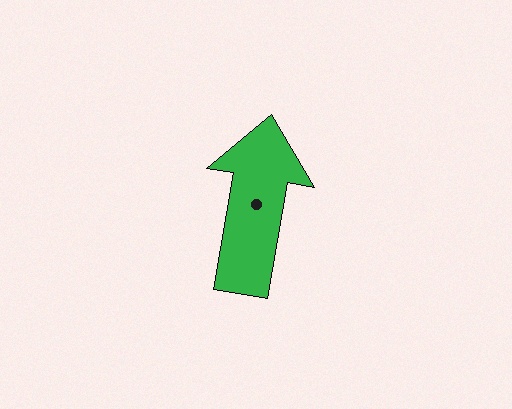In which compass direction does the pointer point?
North.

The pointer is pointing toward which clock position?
Roughly 12 o'clock.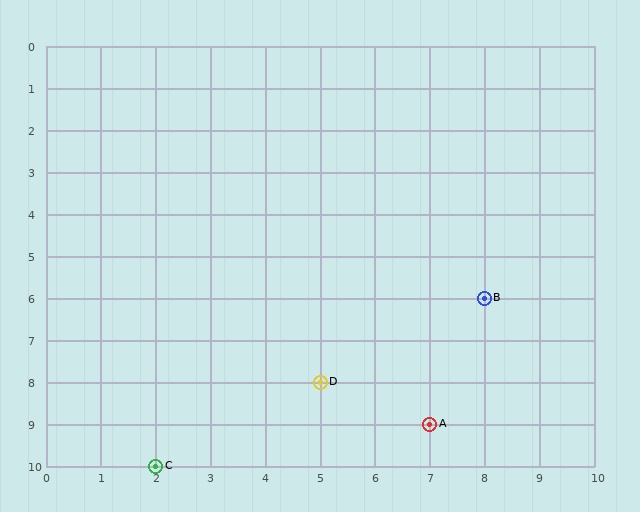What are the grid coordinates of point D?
Point D is at grid coordinates (5, 8).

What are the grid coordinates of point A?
Point A is at grid coordinates (7, 9).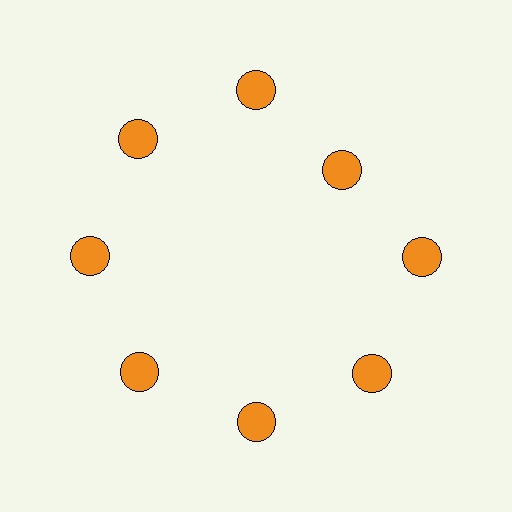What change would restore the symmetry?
The symmetry would be restored by moving it outward, back onto the ring so that all 8 circles sit at equal angles and equal distance from the center.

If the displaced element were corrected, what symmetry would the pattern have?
It would have 8-fold rotational symmetry — the pattern would map onto itself every 45 degrees.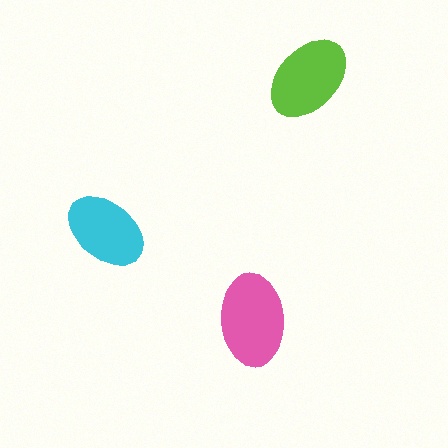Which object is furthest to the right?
The lime ellipse is rightmost.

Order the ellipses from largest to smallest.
the pink one, the lime one, the cyan one.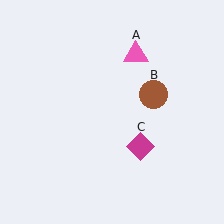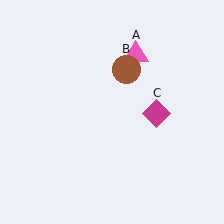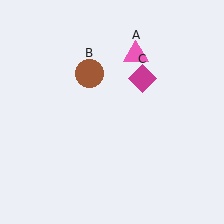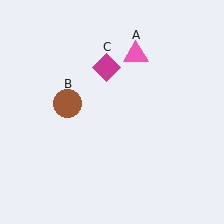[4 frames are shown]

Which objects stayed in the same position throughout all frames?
Pink triangle (object A) remained stationary.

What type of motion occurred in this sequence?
The brown circle (object B), magenta diamond (object C) rotated counterclockwise around the center of the scene.